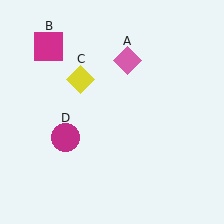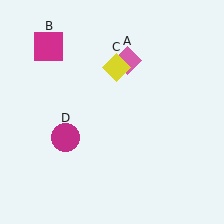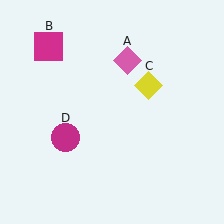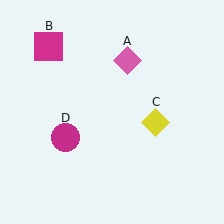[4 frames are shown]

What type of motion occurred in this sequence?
The yellow diamond (object C) rotated clockwise around the center of the scene.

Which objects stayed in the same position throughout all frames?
Pink diamond (object A) and magenta square (object B) and magenta circle (object D) remained stationary.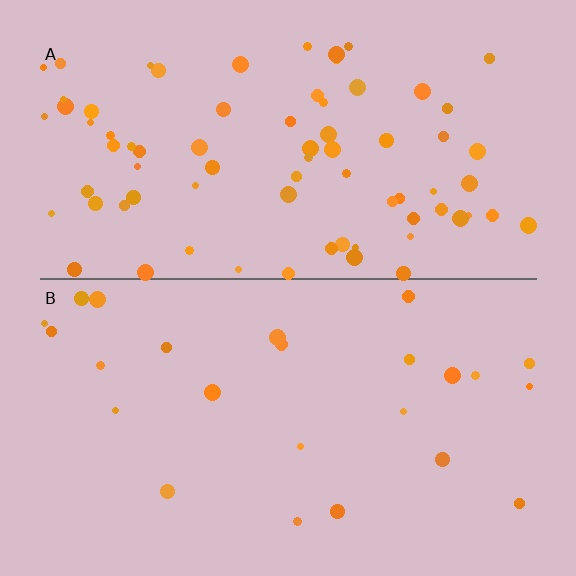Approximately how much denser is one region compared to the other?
Approximately 3.1× — region A over region B.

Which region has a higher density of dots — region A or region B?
A (the top).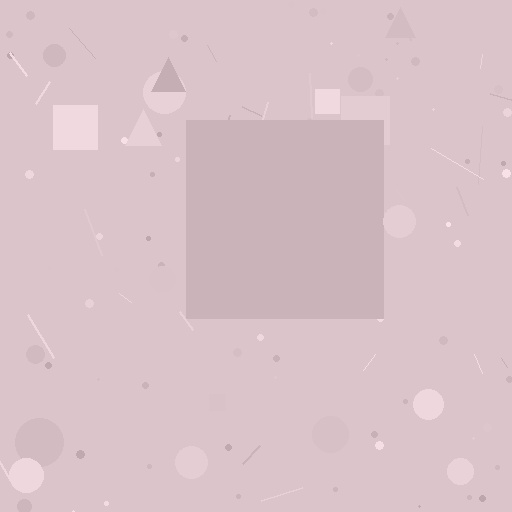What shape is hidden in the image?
A square is hidden in the image.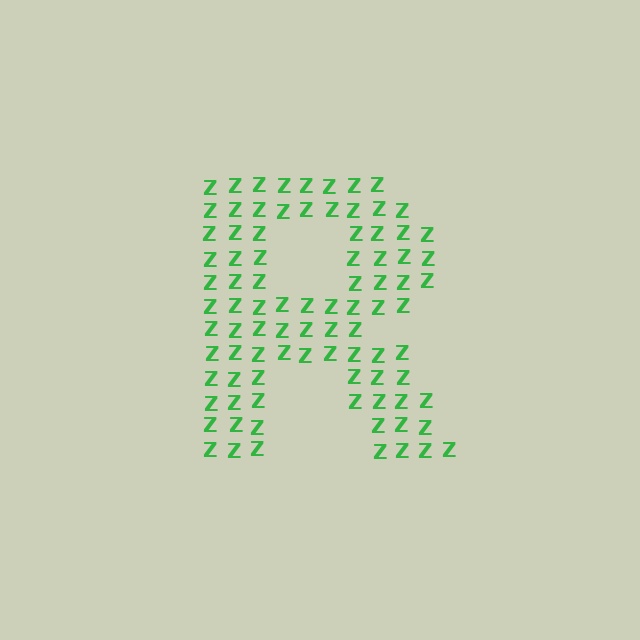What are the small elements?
The small elements are letter Z's.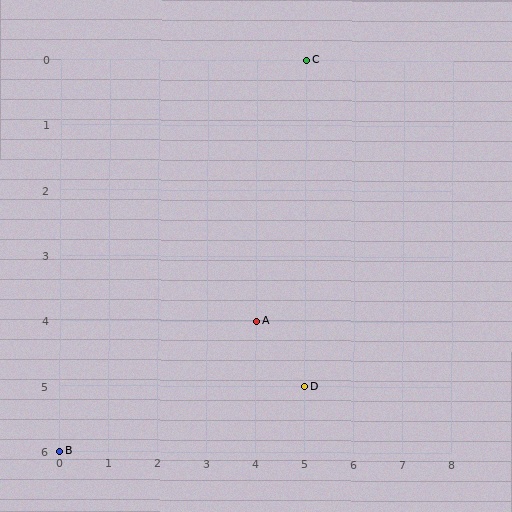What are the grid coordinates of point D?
Point D is at grid coordinates (5, 5).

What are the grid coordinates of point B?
Point B is at grid coordinates (0, 6).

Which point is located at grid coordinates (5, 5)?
Point D is at (5, 5).